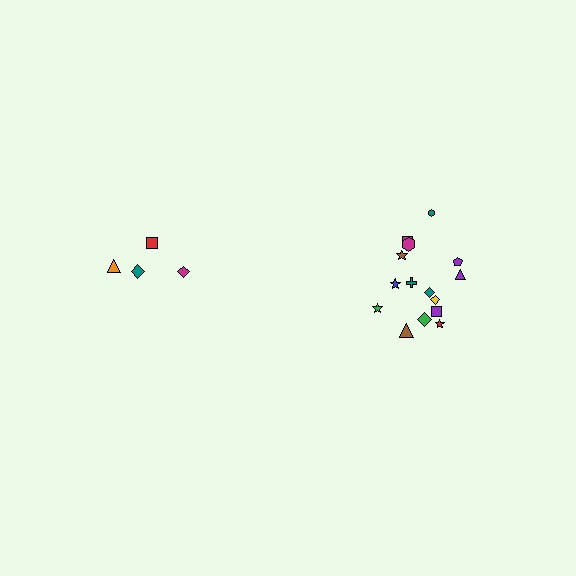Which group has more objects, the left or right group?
The right group.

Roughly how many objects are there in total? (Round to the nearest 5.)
Roughly 20 objects in total.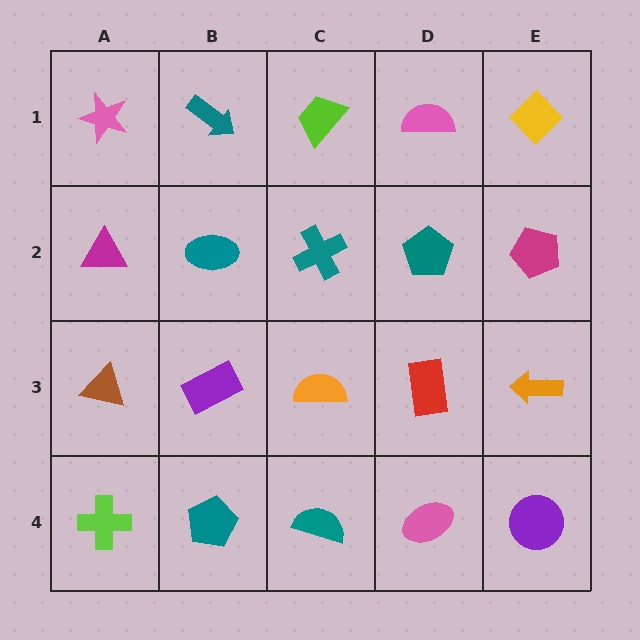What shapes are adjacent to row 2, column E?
A yellow diamond (row 1, column E), an orange arrow (row 3, column E), a teal pentagon (row 2, column D).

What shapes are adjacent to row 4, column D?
A red rectangle (row 3, column D), a teal semicircle (row 4, column C), a purple circle (row 4, column E).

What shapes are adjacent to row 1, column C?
A teal cross (row 2, column C), a teal arrow (row 1, column B), a pink semicircle (row 1, column D).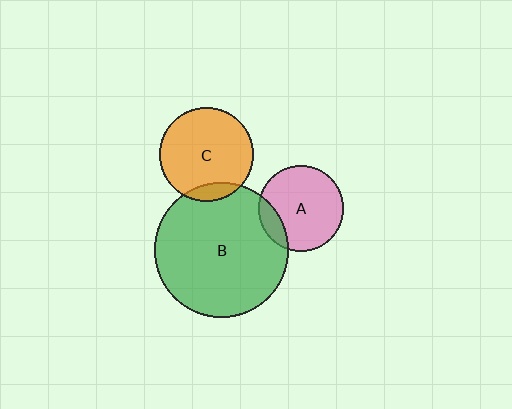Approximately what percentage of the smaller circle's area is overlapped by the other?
Approximately 15%.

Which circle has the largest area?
Circle B (green).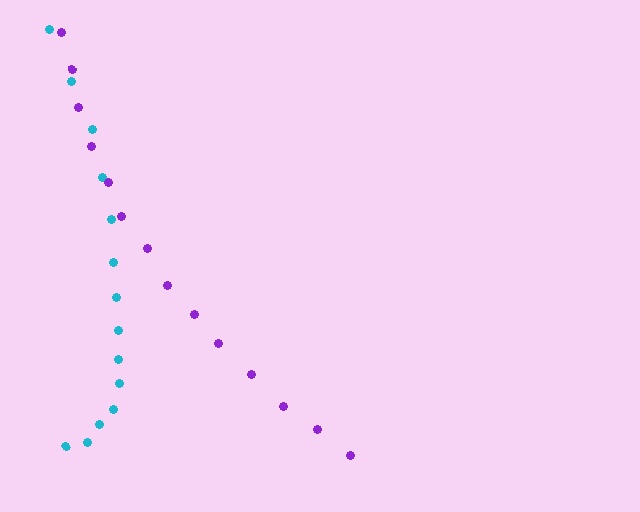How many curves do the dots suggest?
There are 2 distinct paths.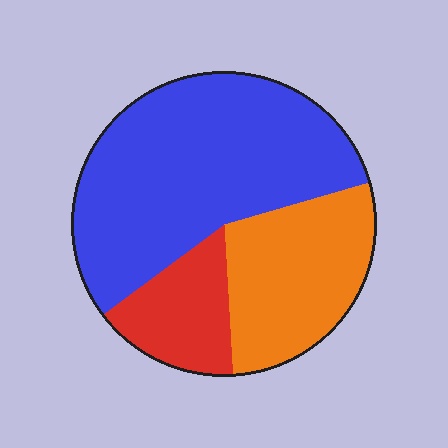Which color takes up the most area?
Blue, at roughly 55%.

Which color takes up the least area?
Red, at roughly 15%.